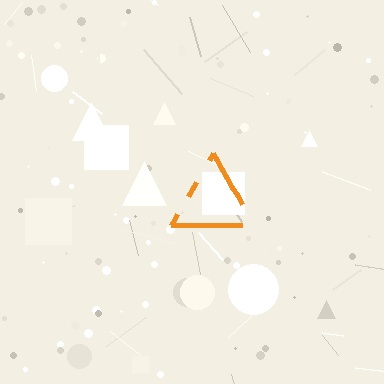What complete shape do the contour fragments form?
The contour fragments form a triangle.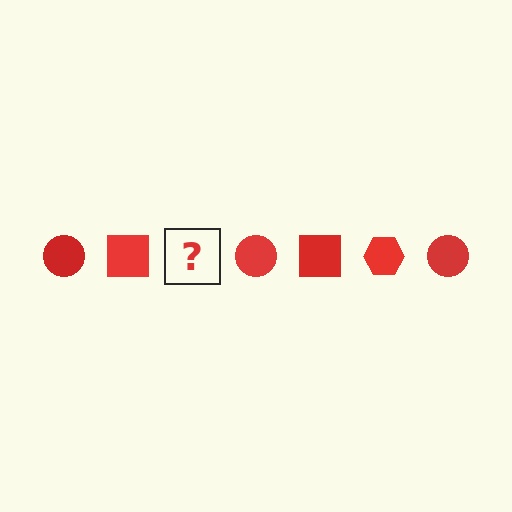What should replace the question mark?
The question mark should be replaced with a red hexagon.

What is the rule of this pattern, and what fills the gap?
The rule is that the pattern cycles through circle, square, hexagon shapes in red. The gap should be filled with a red hexagon.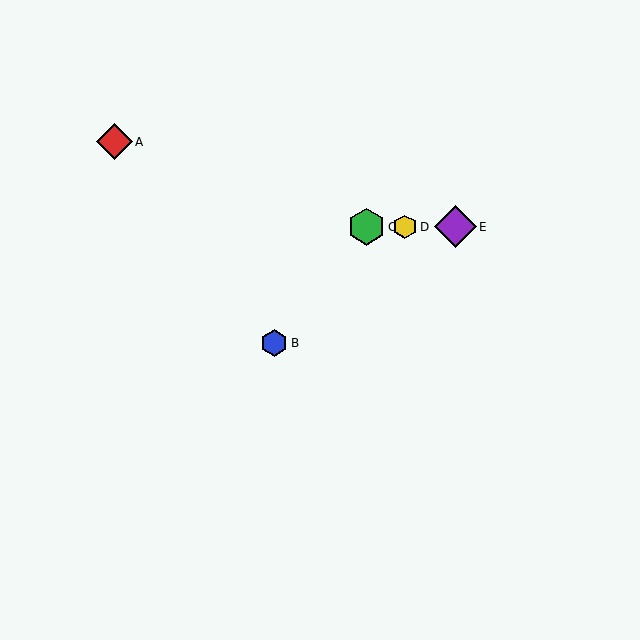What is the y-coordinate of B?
Object B is at y≈343.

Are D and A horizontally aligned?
No, D is at y≈227 and A is at y≈142.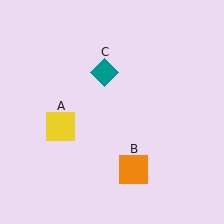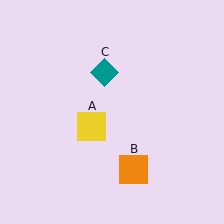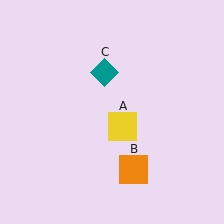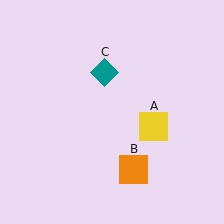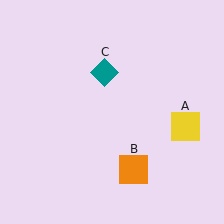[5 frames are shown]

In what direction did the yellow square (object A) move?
The yellow square (object A) moved right.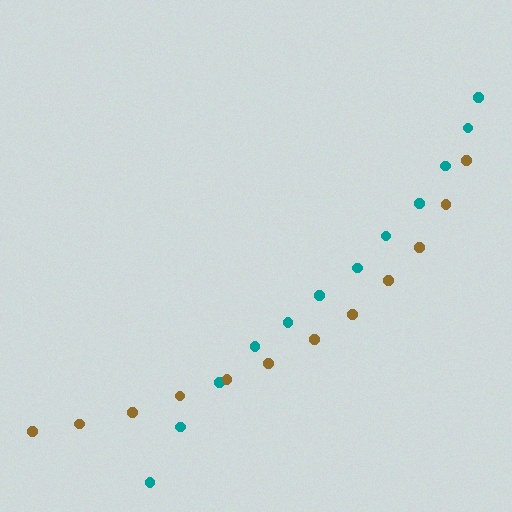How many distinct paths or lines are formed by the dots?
There are 2 distinct paths.